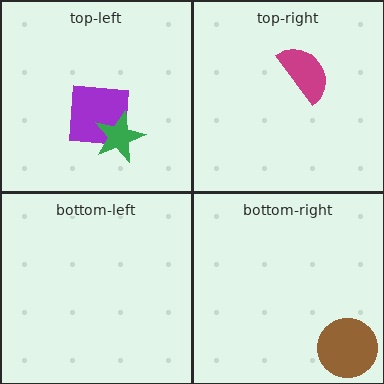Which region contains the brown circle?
The bottom-right region.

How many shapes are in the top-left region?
2.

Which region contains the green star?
The top-left region.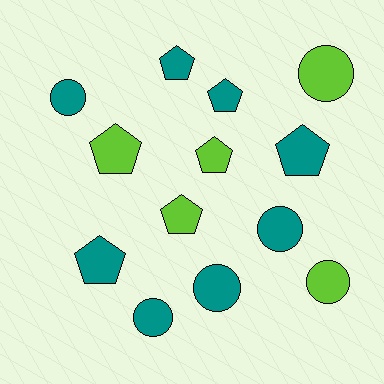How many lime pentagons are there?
There are 3 lime pentagons.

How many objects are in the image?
There are 13 objects.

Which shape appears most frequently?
Pentagon, with 7 objects.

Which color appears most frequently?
Teal, with 8 objects.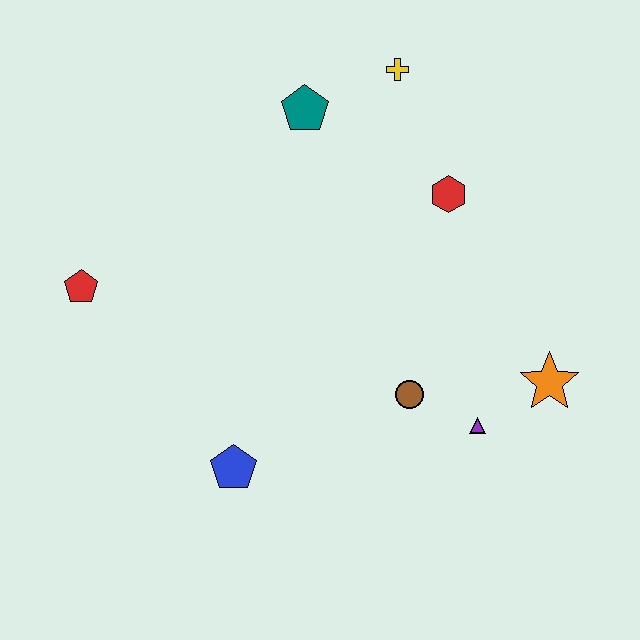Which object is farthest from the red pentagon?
The orange star is farthest from the red pentagon.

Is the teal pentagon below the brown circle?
No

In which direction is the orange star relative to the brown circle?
The orange star is to the right of the brown circle.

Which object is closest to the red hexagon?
The yellow cross is closest to the red hexagon.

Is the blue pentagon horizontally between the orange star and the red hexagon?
No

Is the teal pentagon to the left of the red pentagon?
No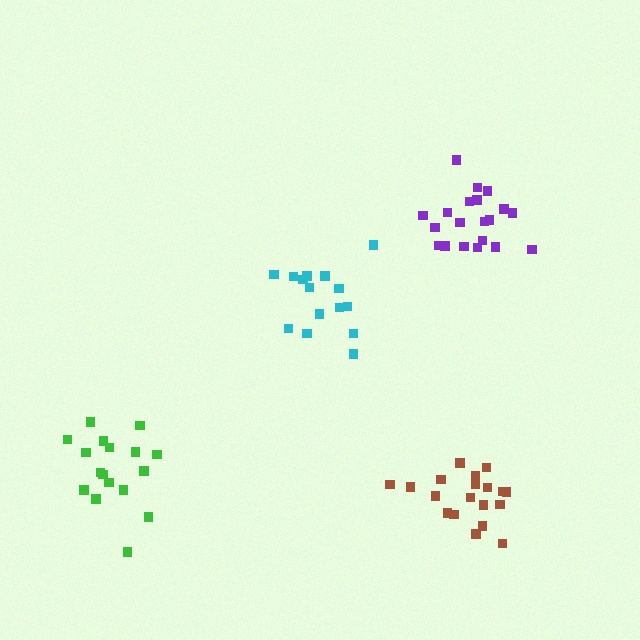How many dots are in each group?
Group 1: 20 dots, Group 2: 17 dots, Group 3: 19 dots, Group 4: 15 dots (71 total).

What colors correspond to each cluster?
The clusters are colored: purple, green, brown, cyan.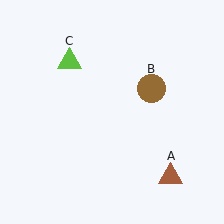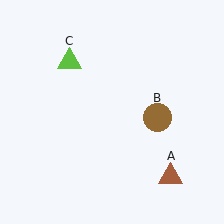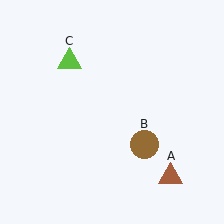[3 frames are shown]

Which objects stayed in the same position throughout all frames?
Brown triangle (object A) and lime triangle (object C) remained stationary.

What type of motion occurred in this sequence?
The brown circle (object B) rotated clockwise around the center of the scene.